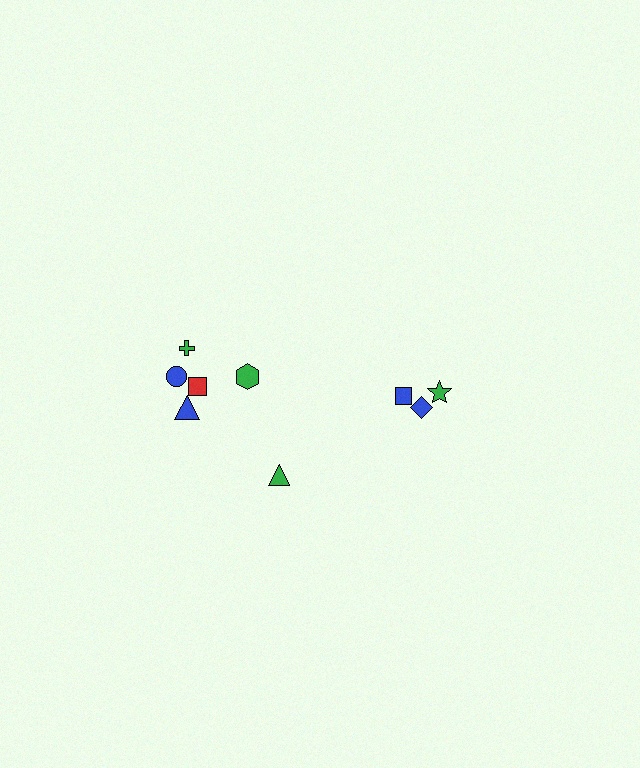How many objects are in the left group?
There are 6 objects.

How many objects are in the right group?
There are 3 objects.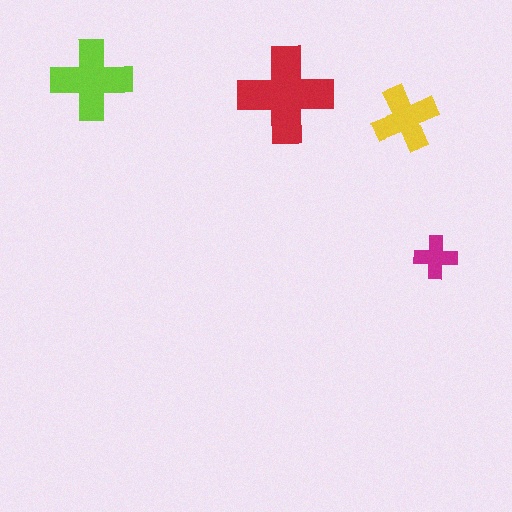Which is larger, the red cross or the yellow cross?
The red one.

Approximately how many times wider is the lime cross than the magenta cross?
About 2 times wider.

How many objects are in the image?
There are 4 objects in the image.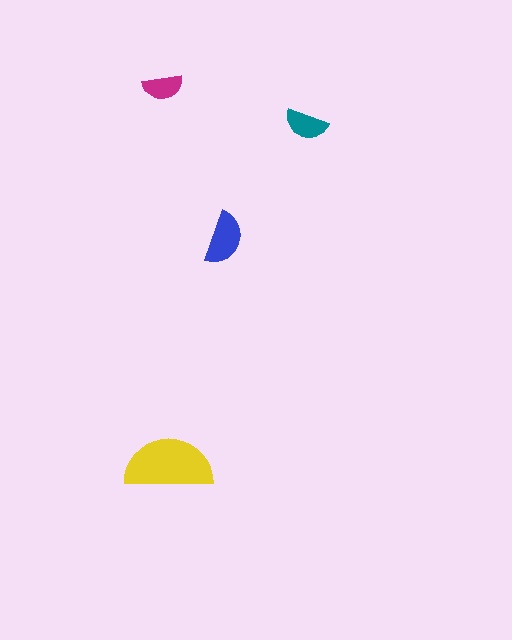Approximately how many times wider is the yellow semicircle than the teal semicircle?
About 2 times wider.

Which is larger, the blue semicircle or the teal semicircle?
The blue one.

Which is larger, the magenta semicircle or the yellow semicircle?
The yellow one.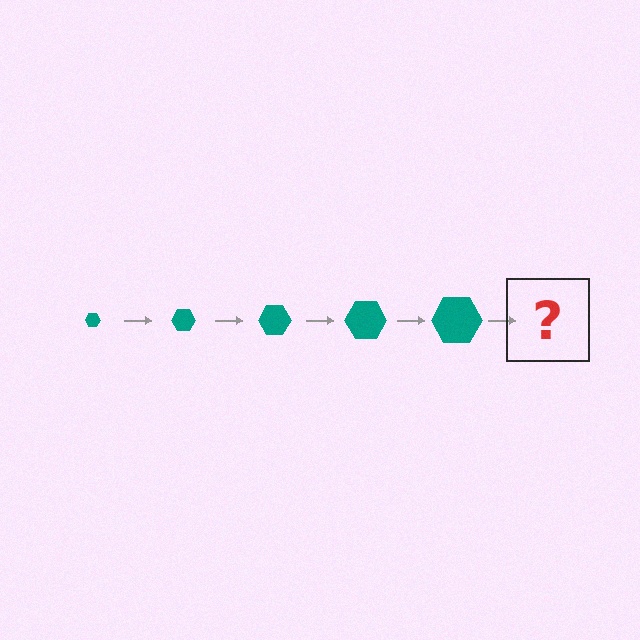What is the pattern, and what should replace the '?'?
The pattern is that the hexagon gets progressively larger each step. The '?' should be a teal hexagon, larger than the previous one.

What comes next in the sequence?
The next element should be a teal hexagon, larger than the previous one.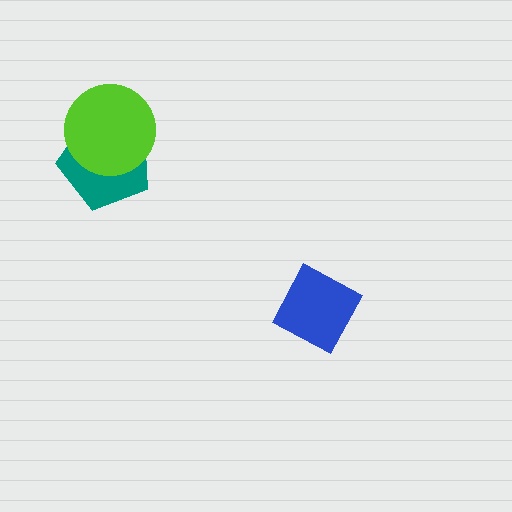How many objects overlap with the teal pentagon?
1 object overlaps with the teal pentagon.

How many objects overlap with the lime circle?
1 object overlaps with the lime circle.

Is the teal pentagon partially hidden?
Yes, it is partially covered by another shape.